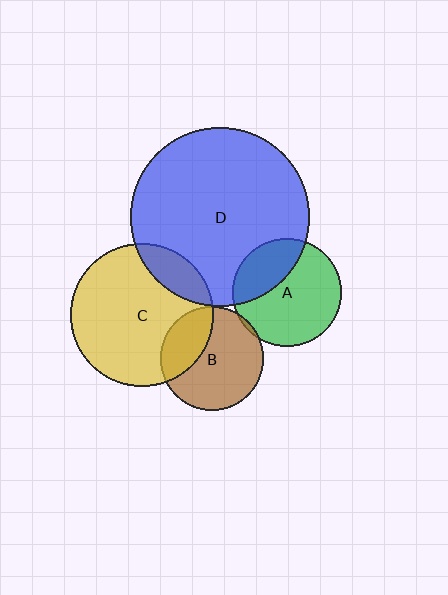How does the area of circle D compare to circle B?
Approximately 3.0 times.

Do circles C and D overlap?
Yes.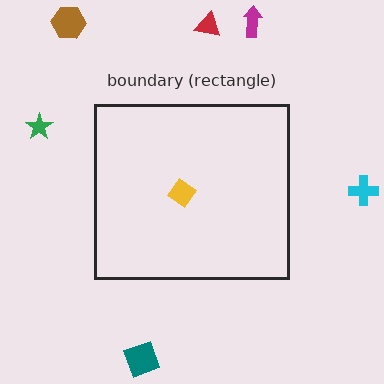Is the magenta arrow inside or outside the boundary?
Outside.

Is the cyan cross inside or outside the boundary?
Outside.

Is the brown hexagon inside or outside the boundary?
Outside.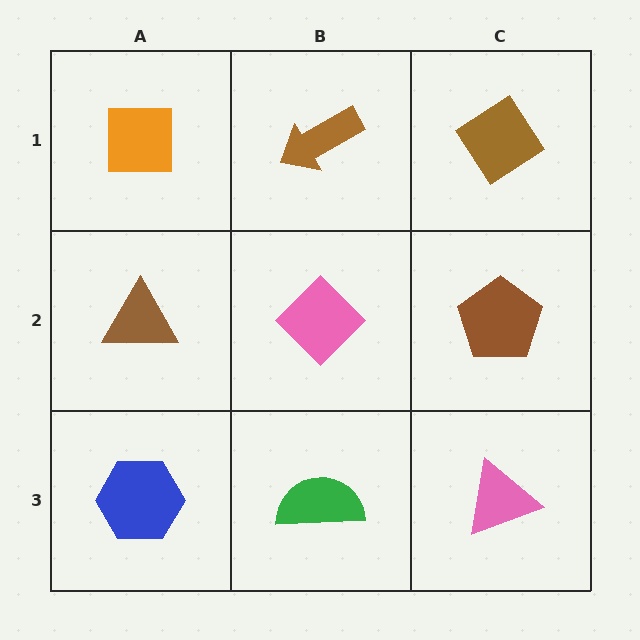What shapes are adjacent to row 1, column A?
A brown triangle (row 2, column A), a brown arrow (row 1, column B).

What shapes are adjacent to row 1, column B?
A pink diamond (row 2, column B), an orange square (row 1, column A), a brown diamond (row 1, column C).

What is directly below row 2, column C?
A pink triangle.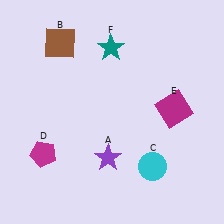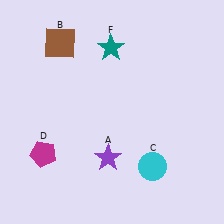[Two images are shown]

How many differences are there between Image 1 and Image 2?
There is 1 difference between the two images.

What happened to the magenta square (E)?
The magenta square (E) was removed in Image 2. It was in the top-right area of Image 1.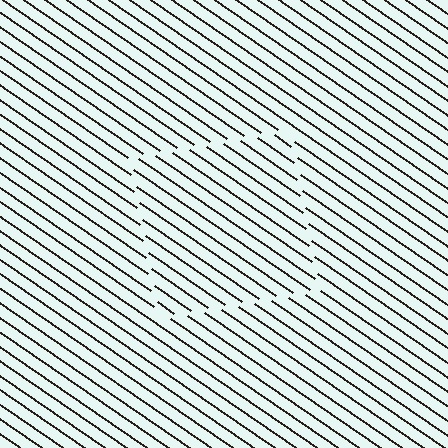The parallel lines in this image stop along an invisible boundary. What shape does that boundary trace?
An illusory square. The interior of the shape contains the same grating, shifted by half a period — the contour is defined by the phase discontinuity where line-ends from the inner and outer gratings abut.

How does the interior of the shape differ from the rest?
The interior of the shape contains the same grating, shifted by half a period — the contour is defined by the phase discontinuity where line-ends from the inner and outer gratings abut.